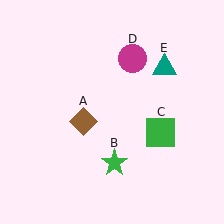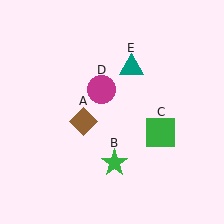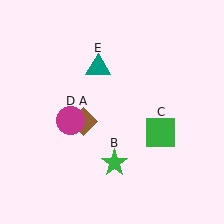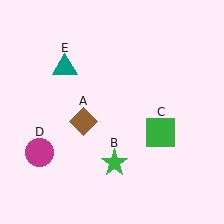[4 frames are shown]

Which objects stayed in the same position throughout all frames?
Brown diamond (object A) and green star (object B) and green square (object C) remained stationary.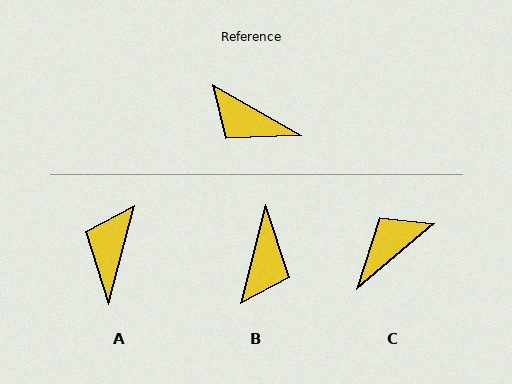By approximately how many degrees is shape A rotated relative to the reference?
Approximately 75 degrees clockwise.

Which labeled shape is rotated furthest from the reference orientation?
C, about 110 degrees away.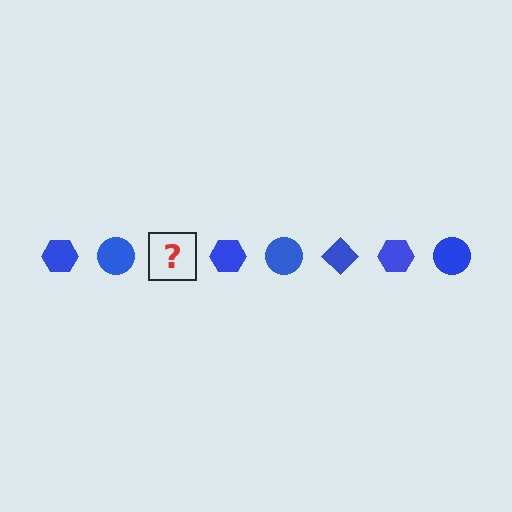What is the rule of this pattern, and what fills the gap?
The rule is that the pattern cycles through hexagon, circle, diamond shapes in blue. The gap should be filled with a blue diamond.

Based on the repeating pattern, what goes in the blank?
The blank should be a blue diamond.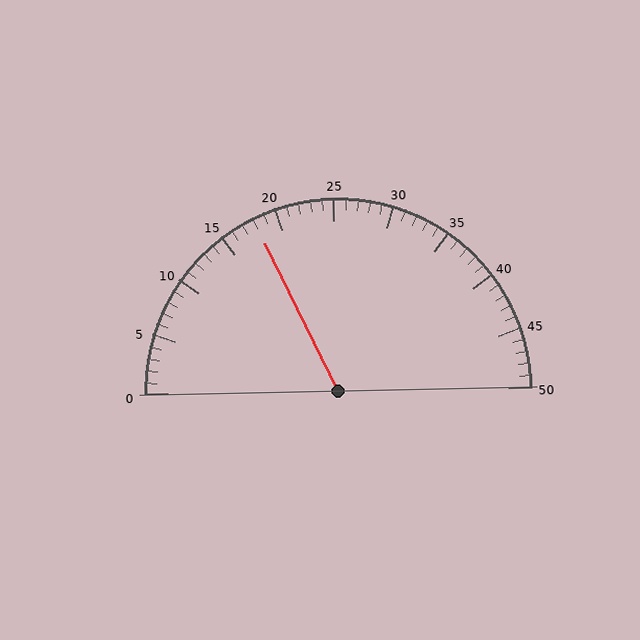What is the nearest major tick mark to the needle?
The nearest major tick mark is 20.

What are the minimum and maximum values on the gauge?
The gauge ranges from 0 to 50.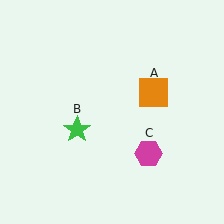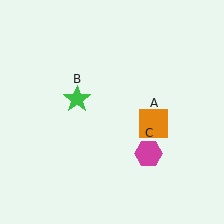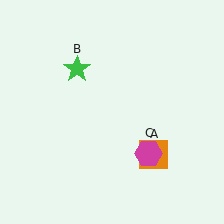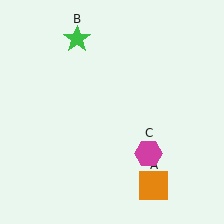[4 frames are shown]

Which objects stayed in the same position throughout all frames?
Magenta hexagon (object C) remained stationary.